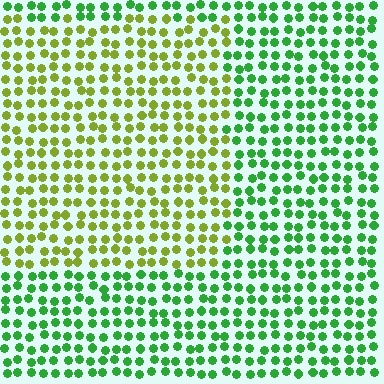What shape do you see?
I see a rectangle.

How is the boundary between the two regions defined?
The boundary is defined purely by a slight shift in hue (about 47 degrees). Spacing, size, and orientation are identical on both sides.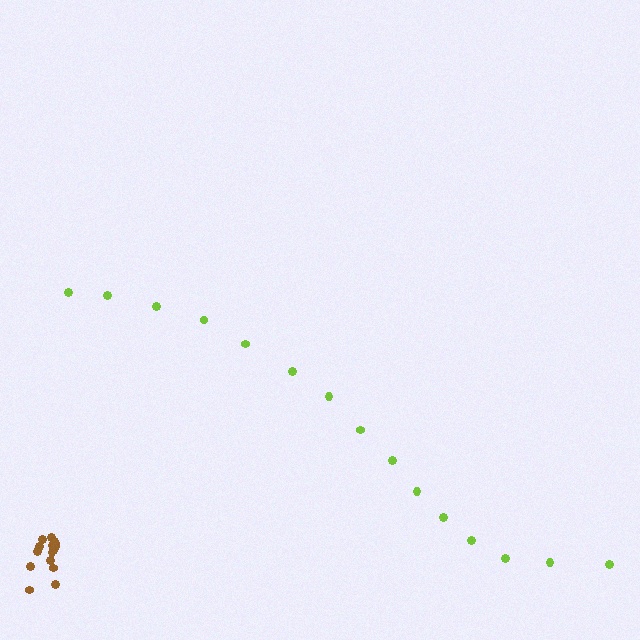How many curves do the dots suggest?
There are 2 distinct paths.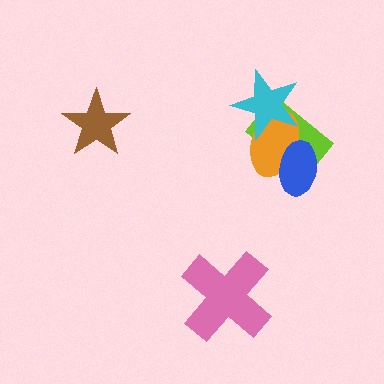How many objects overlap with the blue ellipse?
2 objects overlap with the blue ellipse.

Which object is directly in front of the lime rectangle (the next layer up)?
The orange ellipse is directly in front of the lime rectangle.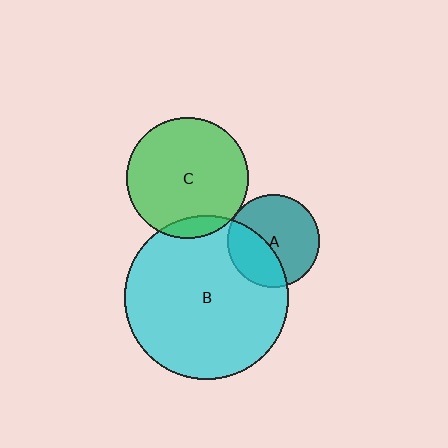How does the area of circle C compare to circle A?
Approximately 1.7 times.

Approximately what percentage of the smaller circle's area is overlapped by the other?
Approximately 5%.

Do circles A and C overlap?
Yes.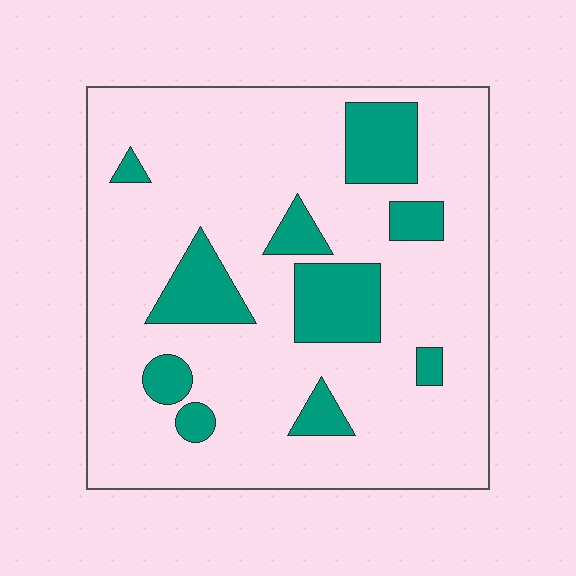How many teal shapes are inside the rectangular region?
10.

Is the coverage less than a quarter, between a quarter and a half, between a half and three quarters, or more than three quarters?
Less than a quarter.